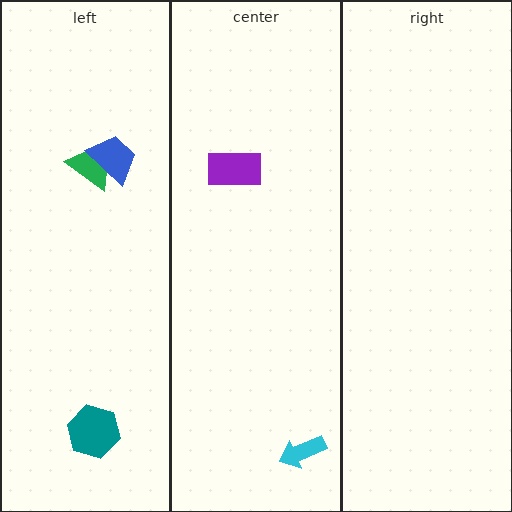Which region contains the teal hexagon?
The left region.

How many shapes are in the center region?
2.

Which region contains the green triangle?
The left region.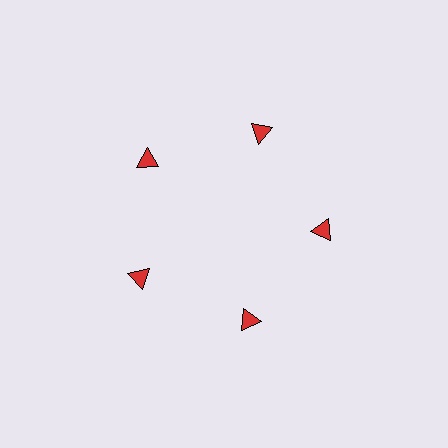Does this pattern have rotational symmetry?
Yes, this pattern has 5-fold rotational symmetry. It looks the same after rotating 72 degrees around the center.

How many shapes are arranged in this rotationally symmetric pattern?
There are 5 shapes, arranged in 5 groups of 1.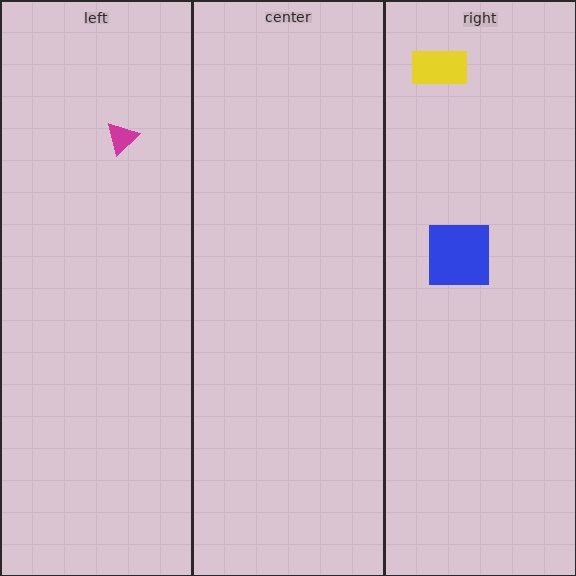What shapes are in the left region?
The magenta triangle.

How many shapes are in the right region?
2.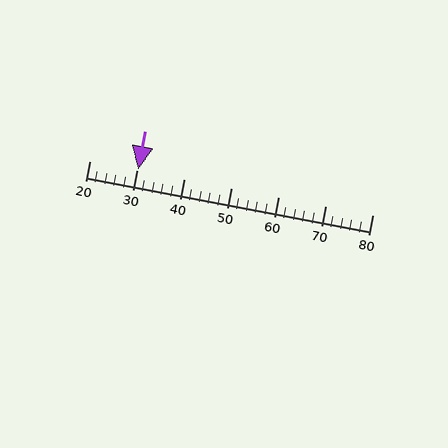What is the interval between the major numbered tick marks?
The major tick marks are spaced 10 units apart.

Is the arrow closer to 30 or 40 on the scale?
The arrow is closer to 30.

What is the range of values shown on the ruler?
The ruler shows values from 20 to 80.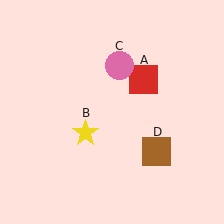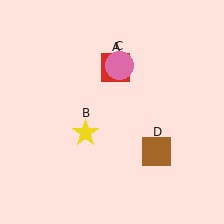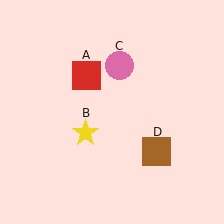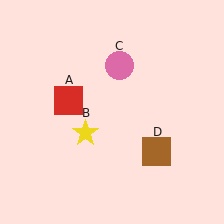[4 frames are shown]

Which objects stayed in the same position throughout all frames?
Yellow star (object B) and pink circle (object C) and brown square (object D) remained stationary.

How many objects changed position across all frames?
1 object changed position: red square (object A).